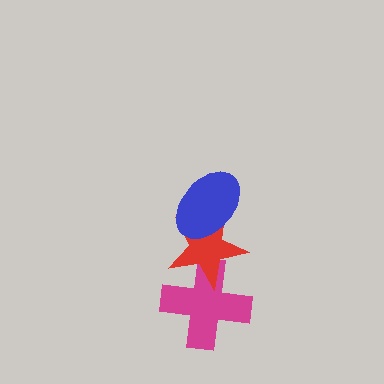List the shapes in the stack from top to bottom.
From top to bottom: the blue ellipse, the red star, the magenta cross.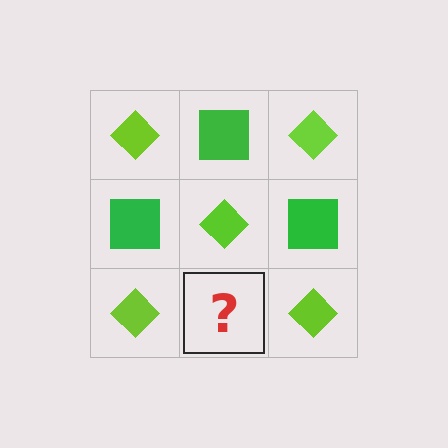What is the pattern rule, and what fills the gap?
The rule is that it alternates lime diamond and green square in a checkerboard pattern. The gap should be filled with a green square.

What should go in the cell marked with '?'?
The missing cell should contain a green square.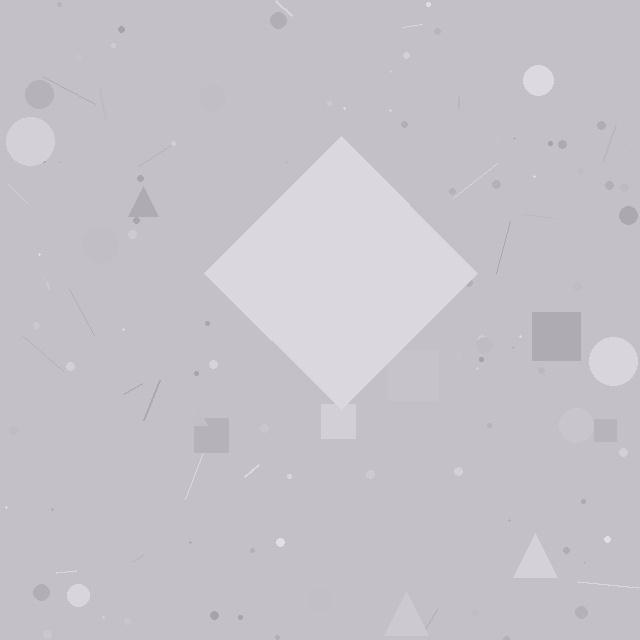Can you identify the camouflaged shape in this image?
The camouflaged shape is a diamond.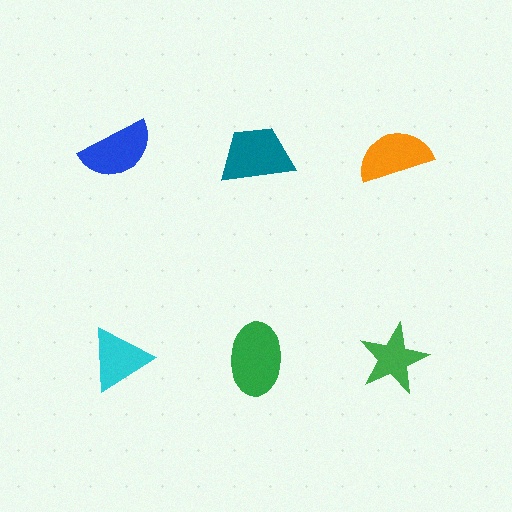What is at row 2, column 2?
A green ellipse.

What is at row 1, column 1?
A blue semicircle.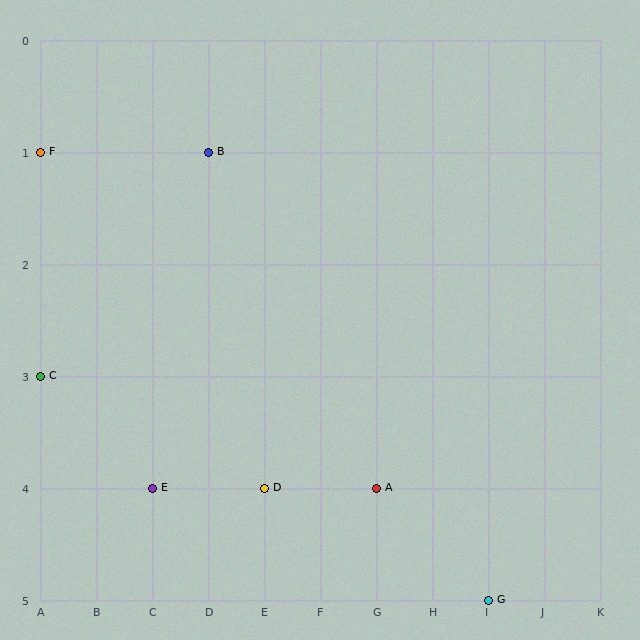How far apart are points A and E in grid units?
Points A and E are 4 columns apart.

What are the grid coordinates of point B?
Point B is at grid coordinates (D, 1).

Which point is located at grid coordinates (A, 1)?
Point F is at (A, 1).